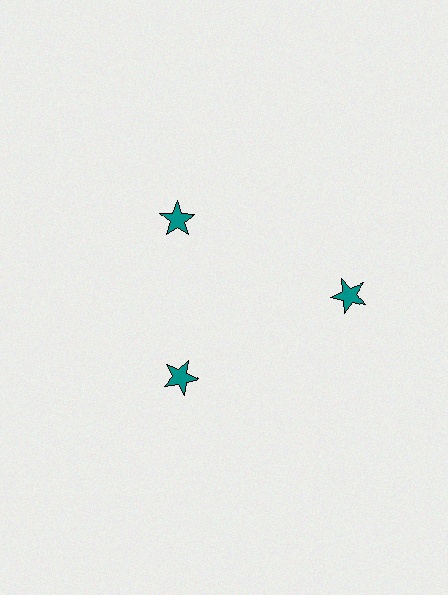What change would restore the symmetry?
The symmetry would be restored by moving it inward, back onto the ring so that all 3 stars sit at equal angles and equal distance from the center.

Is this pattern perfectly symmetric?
No. The 3 teal stars are arranged in a ring, but one element near the 3 o'clock position is pushed outward from the center, breaking the 3-fold rotational symmetry.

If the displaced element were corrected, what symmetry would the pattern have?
It would have 3-fold rotational symmetry — the pattern would map onto itself every 120 degrees.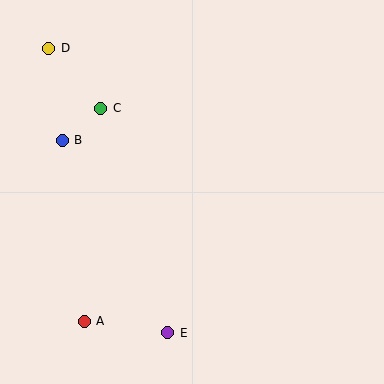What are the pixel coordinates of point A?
Point A is at (84, 321).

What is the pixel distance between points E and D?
The distance between E and D is 308 pixels.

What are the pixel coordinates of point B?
Point B is at (62, 140).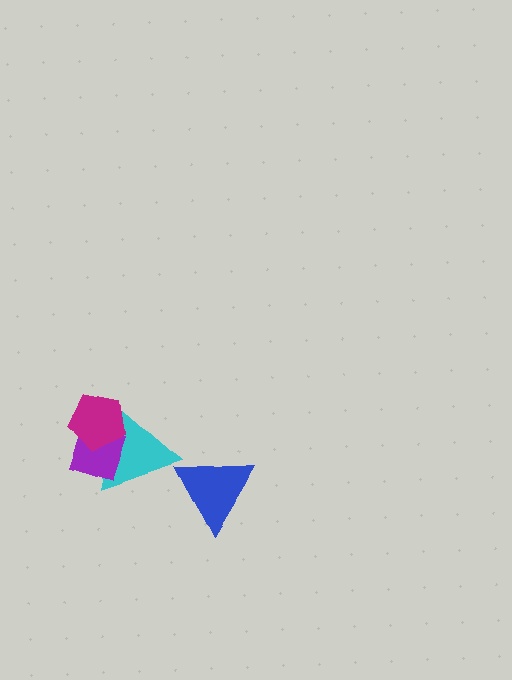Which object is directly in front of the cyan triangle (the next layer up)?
The purple diamond is directly in front of the cyan triangle.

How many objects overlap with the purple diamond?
2 objects overlap with the purple diamond.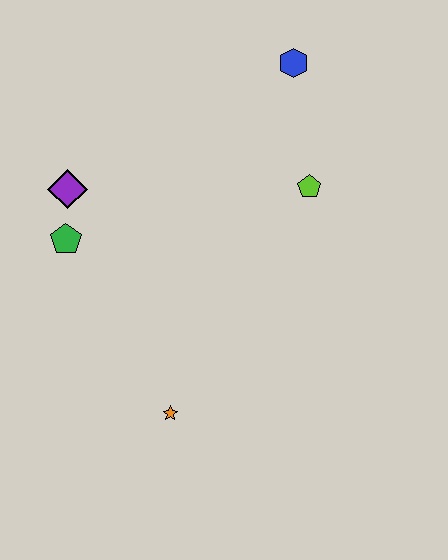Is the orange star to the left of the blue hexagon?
Yes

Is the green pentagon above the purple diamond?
No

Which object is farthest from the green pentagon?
The blue hexagon is farthest from the green pentagon.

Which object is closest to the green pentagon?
The purple diamond is closest to the green pentagon.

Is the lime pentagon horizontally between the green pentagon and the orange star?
No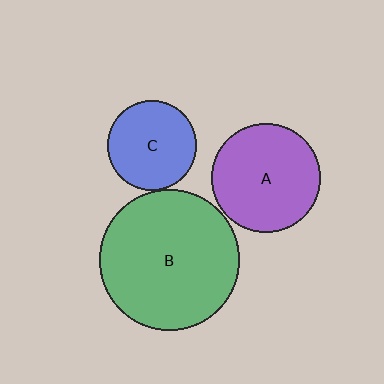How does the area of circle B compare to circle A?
Approximately 1.7 times.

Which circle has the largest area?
Circle B (green).